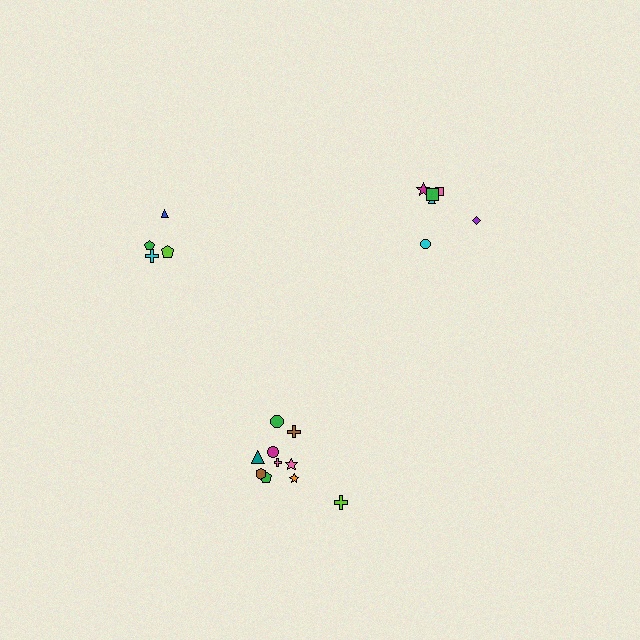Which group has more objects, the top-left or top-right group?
The top-right group.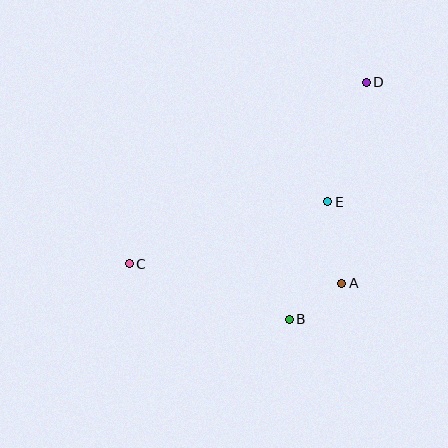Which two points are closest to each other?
Points A and B are closest to each other.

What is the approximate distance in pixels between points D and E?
The distance between D and E is approximately 126 pixels.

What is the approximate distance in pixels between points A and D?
The distance between A and D is approximately 202 pixels.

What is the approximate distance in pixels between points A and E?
The distance between A and E is approximately 83 pixels.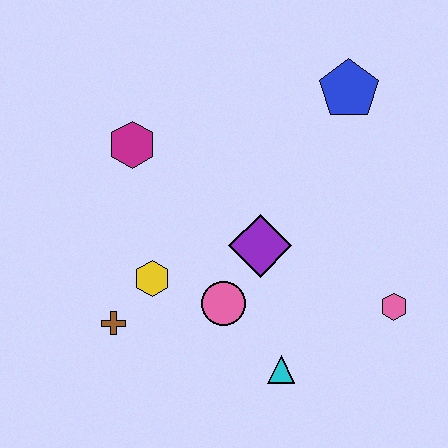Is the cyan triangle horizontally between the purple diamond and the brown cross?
No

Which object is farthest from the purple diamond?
The blue pentagon is farthest from the purple diamond.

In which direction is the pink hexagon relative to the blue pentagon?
The pink hexagon is below the blue pentagon.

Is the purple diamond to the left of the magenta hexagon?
No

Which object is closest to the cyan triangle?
The pink circle is closest to the cyan triangle.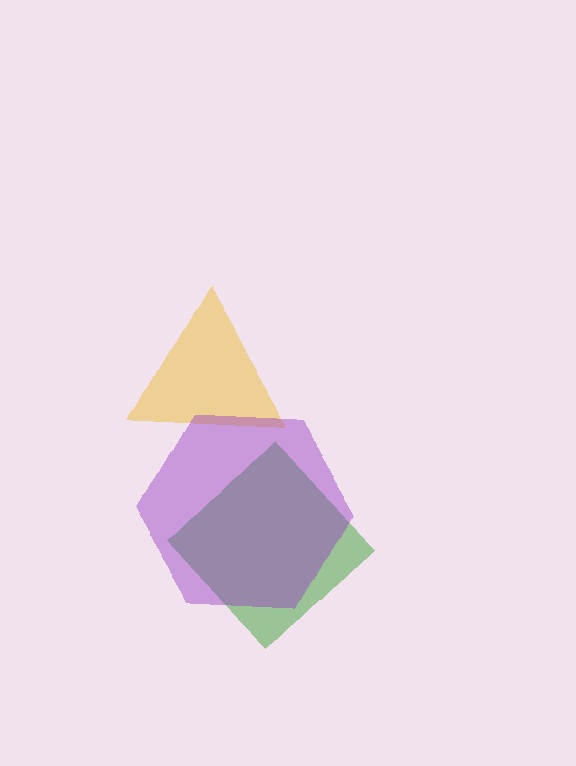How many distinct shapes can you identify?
There are 3 distinct shapes: a yellow triangle, a green diamond, a purple hexagon.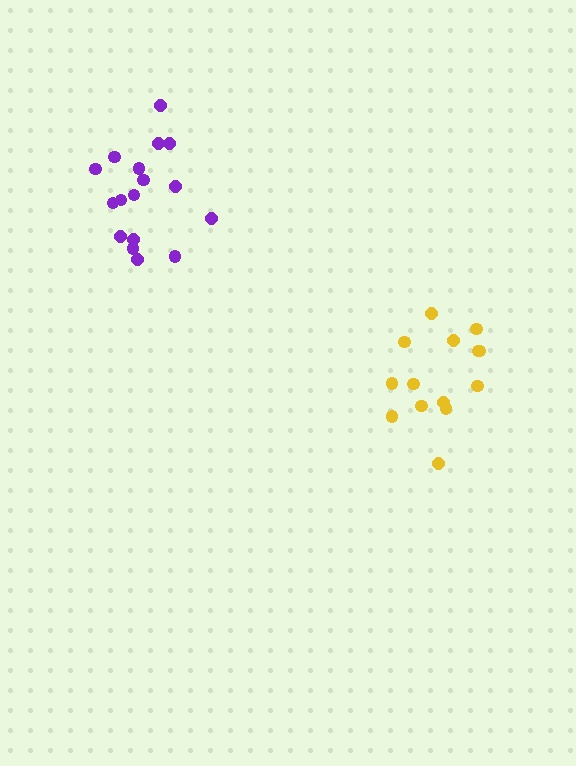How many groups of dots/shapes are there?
There are 2 groups.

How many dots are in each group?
Group 1: 14 dots, Group 2: 17 dots (31 total).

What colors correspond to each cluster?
The clusters are colored: yellow, purple.